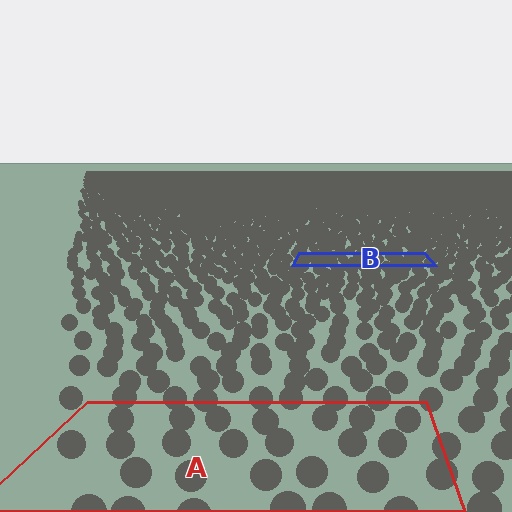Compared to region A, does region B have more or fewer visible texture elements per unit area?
Region B has more texture elements per unit area — they are packed more densely because it is farther away.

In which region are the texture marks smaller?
The texture marks are smaller in region B, because it is farther away.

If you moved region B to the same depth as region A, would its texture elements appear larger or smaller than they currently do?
They would appear larger. At a closer depth, the same texture elements are projected at a bigger on-screen size.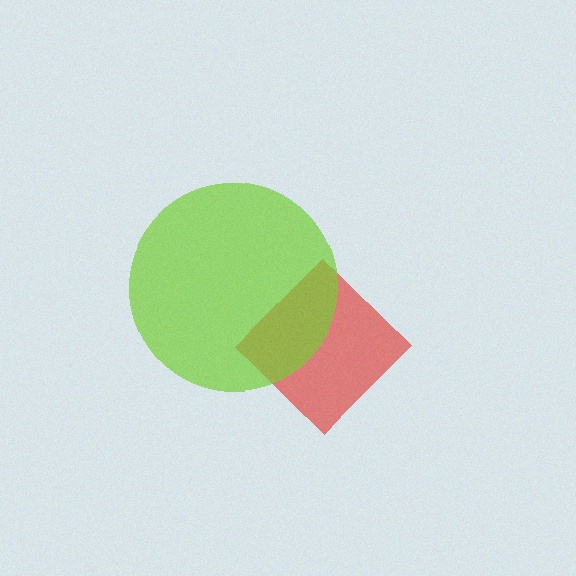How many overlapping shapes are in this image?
There are 2 overlapping shapes in the image.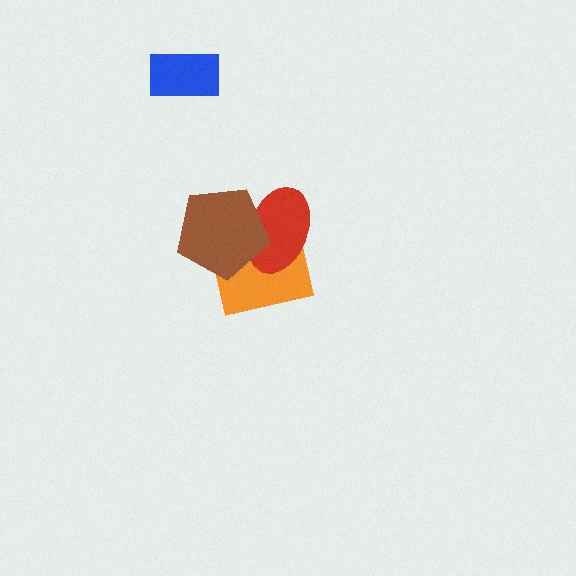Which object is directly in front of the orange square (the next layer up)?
The red ellipse is directly in front of the orange square.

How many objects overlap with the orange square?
2 objects overlap with the orange square.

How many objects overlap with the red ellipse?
2 objects overlap with the red ellipse.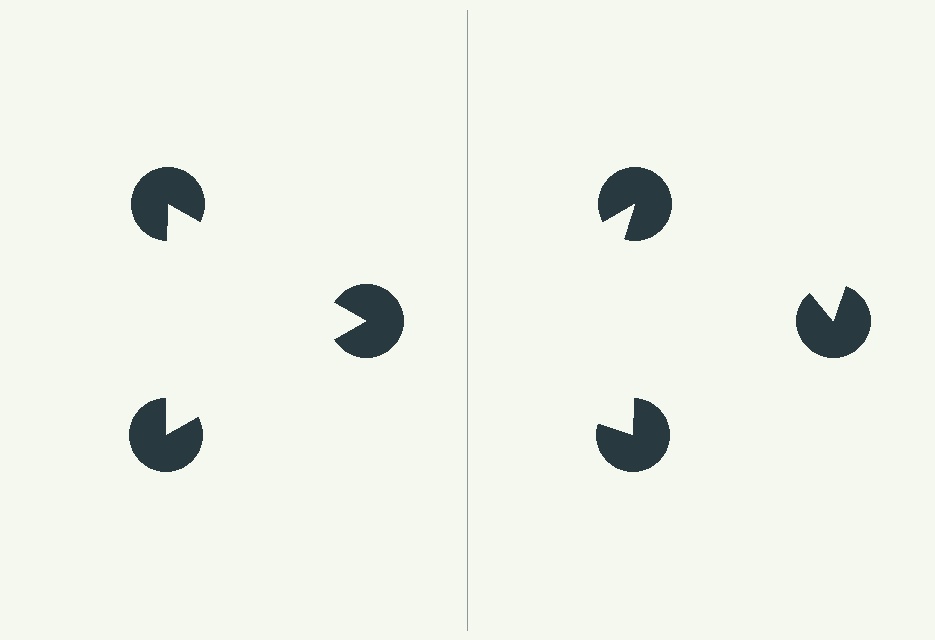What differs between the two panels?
The pac-man discs are positioned identically on both sides; only the wedge orientations differ. On the left they align to a triangle; on the right they are misaligned.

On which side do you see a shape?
An illusory triangle appears on the left side. On the right side the wedge cuts are rotated, so no coherent shape forms.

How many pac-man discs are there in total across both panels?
6 — 3 on each side.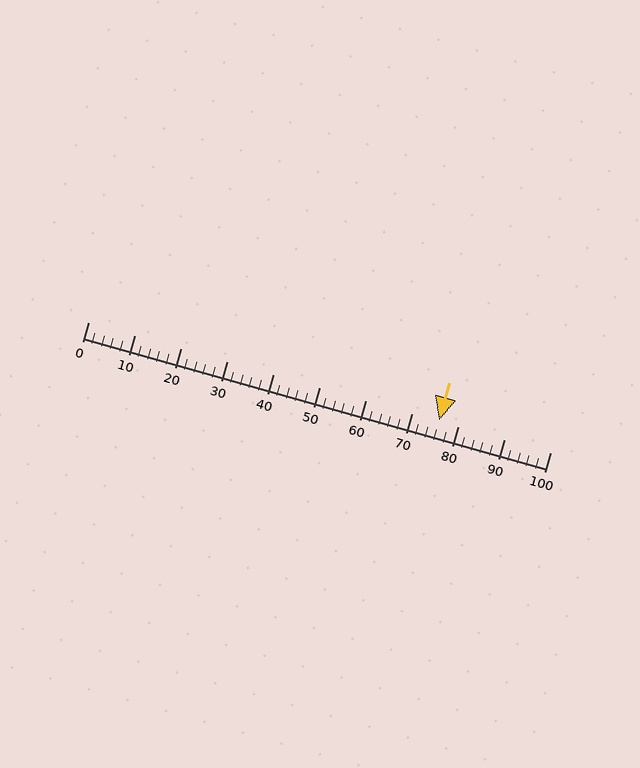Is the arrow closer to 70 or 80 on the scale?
The arrow is closer to 80.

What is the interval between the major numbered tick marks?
The major tick marks are spaced 10 units apart.